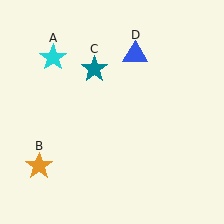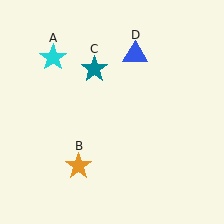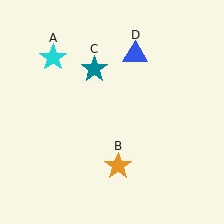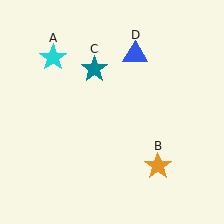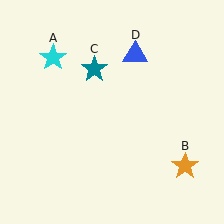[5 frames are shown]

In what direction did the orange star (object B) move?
The orange star (object B) moved right.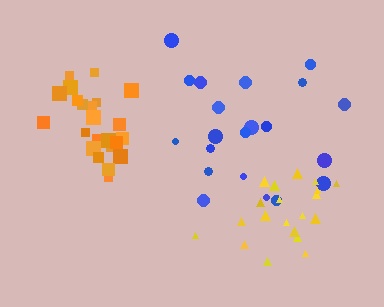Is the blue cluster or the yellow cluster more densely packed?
Yellow.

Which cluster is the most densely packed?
Orange.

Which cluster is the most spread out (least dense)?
Blue.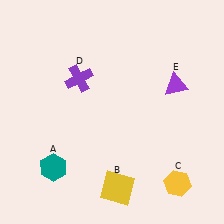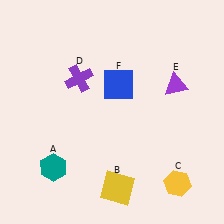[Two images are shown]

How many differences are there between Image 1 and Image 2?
There is 1 difference between the two images.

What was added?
A blue square (F) was added in Image 2.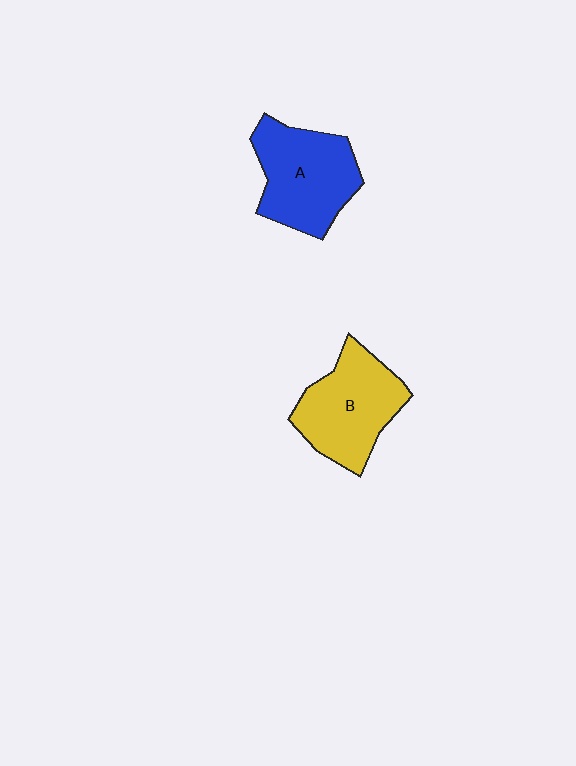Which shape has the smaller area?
Shape B (yellow).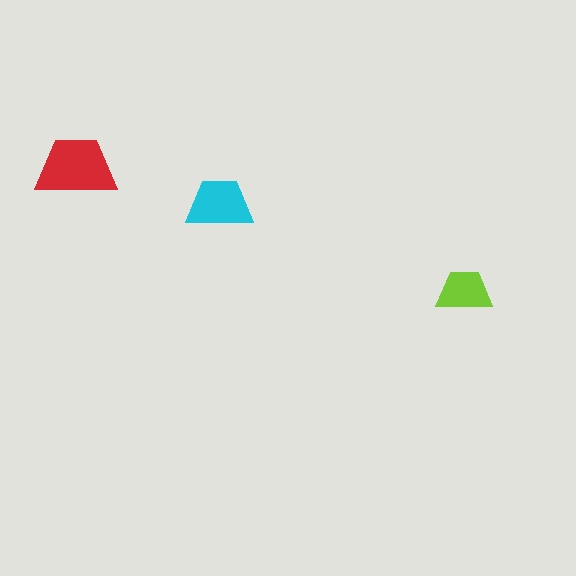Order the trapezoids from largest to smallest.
the red one, the cyan one, the lime one.